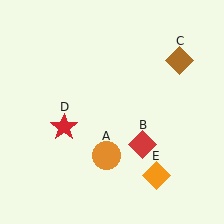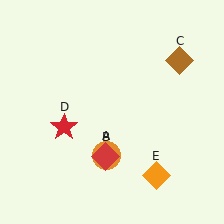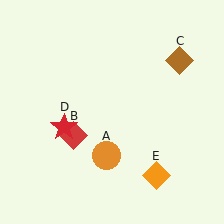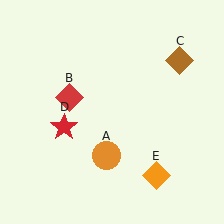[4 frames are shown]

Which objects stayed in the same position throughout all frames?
Orange circle (object A) and brown diamond (object C) and red star (object D) and orange diamond (object E) remained stationary.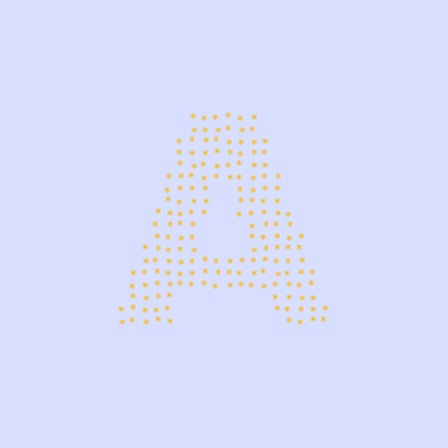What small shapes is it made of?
It is made of small asterisks.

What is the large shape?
The large shape is the letter A.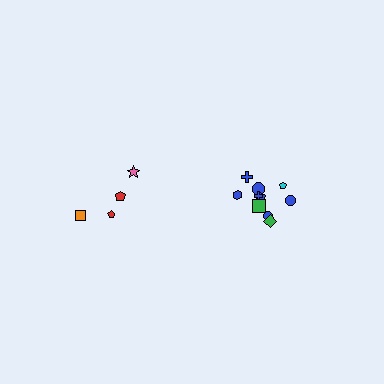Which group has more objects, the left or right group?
The right group.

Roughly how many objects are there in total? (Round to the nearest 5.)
Roughly 15 objects in total.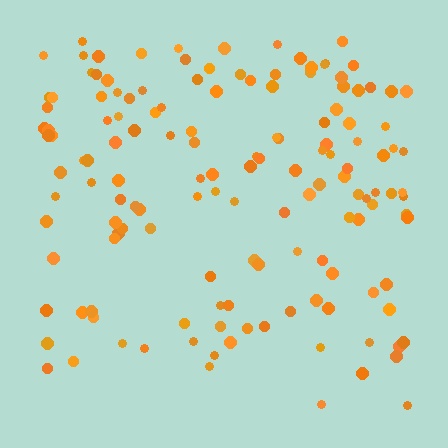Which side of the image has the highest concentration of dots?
The top.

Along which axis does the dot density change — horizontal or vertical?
Vertical.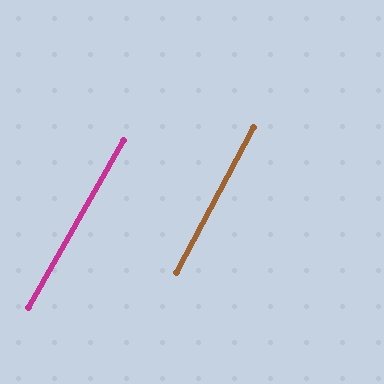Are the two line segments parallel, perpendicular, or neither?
Parallel — their directions differ by only 1.6°.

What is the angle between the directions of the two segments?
Approximately 2 degrees.